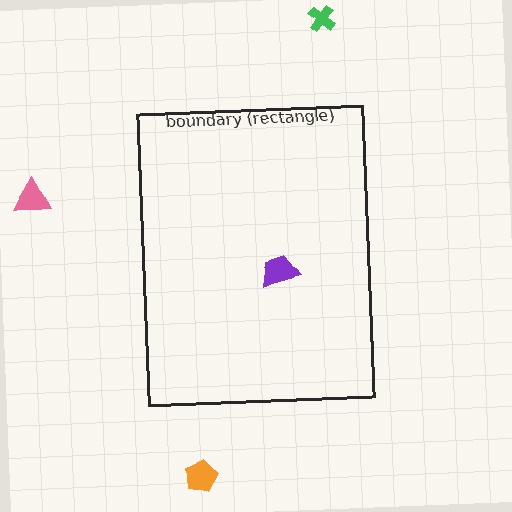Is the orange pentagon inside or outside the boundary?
Outside.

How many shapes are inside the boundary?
1 inside, 3 outside.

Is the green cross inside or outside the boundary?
Outside.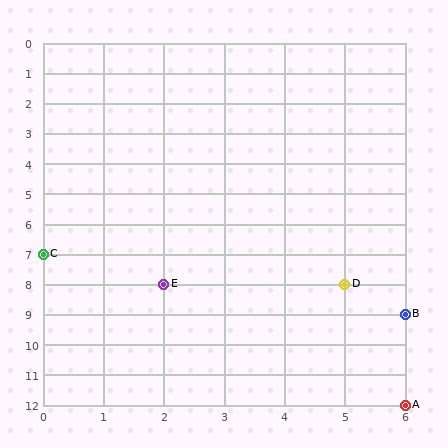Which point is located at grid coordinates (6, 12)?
Point A is at (6, 12).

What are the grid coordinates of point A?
Point A is at grid coordinates (6, 12).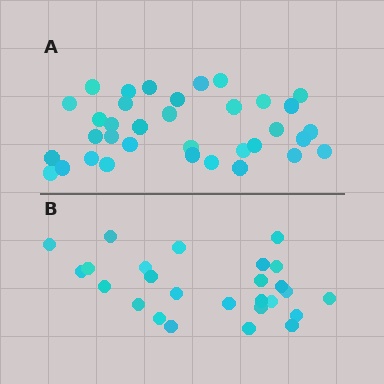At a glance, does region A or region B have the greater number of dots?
Region A (the top region) has more dots.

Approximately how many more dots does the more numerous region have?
Region A has roughly 8 or so more dots than region B.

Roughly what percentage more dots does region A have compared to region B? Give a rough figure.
About 35% more.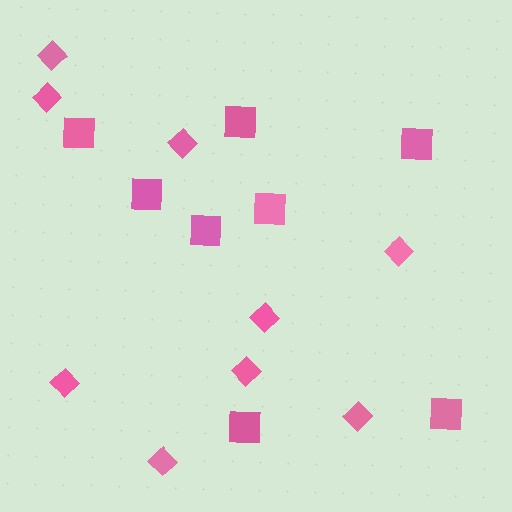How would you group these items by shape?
There are 2 groups: one group of squares (8) and one group of diamonds (9).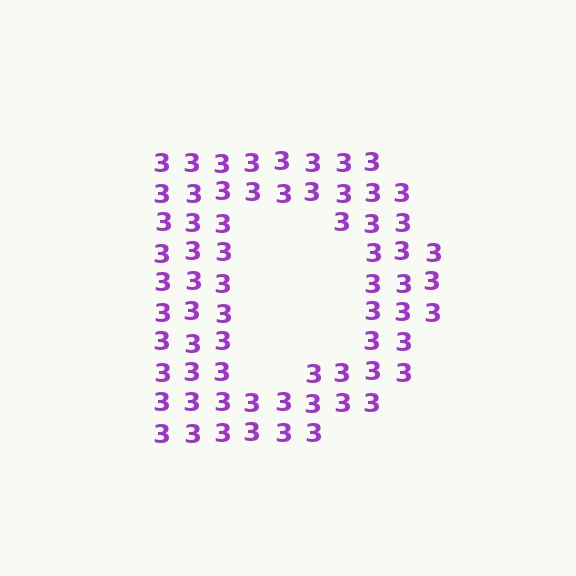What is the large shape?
The large shape is the letter D.